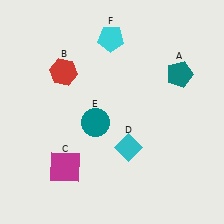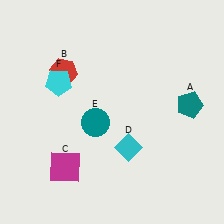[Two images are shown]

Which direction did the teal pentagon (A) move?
The teal pentagon (A) moved down.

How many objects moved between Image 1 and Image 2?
2 objects moved between the two images.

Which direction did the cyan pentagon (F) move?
The cyan pentagon (F) moved left.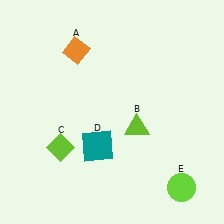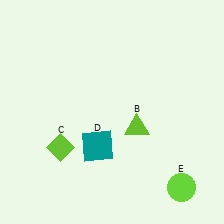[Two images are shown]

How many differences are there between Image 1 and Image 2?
There is 1 difference between the two images.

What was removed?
The orange diamond (A) was removed in Image 2.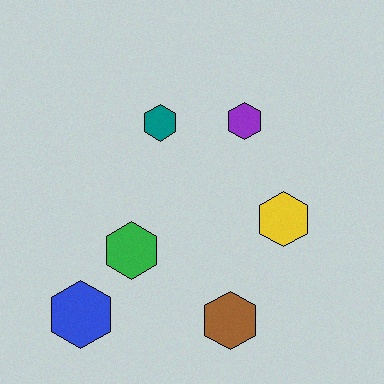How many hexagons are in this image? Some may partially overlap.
There are 6 hexagons.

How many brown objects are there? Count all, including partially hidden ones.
There is 1 brown object.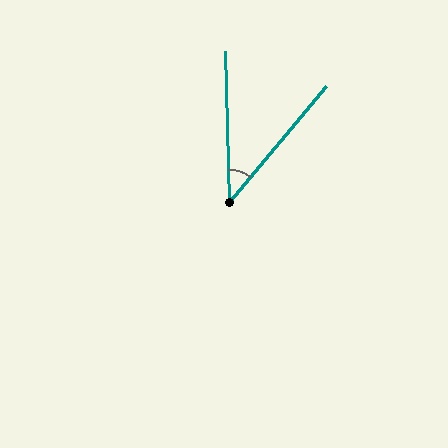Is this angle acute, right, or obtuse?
It is acute.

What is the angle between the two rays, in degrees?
Approximately 41 degrees.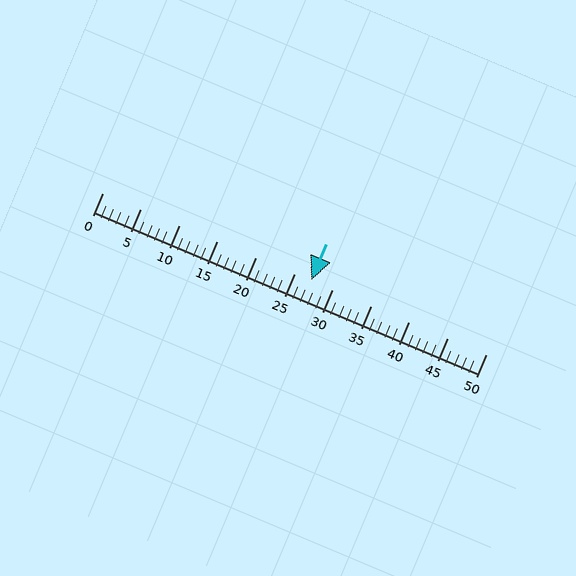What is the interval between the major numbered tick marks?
The major tick marks are spaced 5 units apart.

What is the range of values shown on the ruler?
The ruler shows values from 0 to 50.